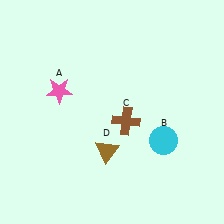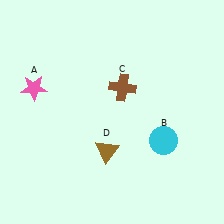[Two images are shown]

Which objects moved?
The objects that moved are: the pink star (A), the brown cross (C).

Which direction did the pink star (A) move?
The pink star (A) moved left.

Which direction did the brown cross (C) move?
The brown cross (C) moved up.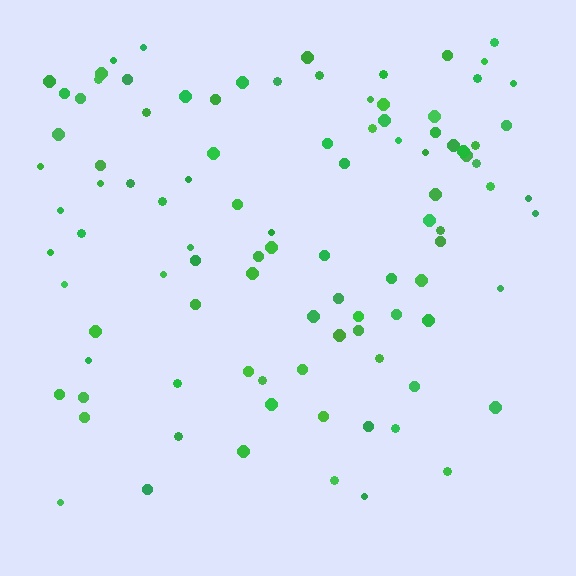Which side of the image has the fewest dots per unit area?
The bottom.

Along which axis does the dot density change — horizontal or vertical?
Vertical.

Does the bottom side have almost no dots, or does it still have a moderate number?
Still a moderate number, just noticeably fewer than the top.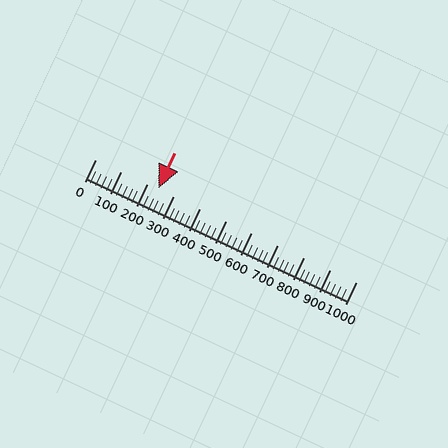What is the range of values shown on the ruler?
The ruler shows values from 0 to 1000.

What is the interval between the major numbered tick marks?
The major tick marks are spaced 100 units apart.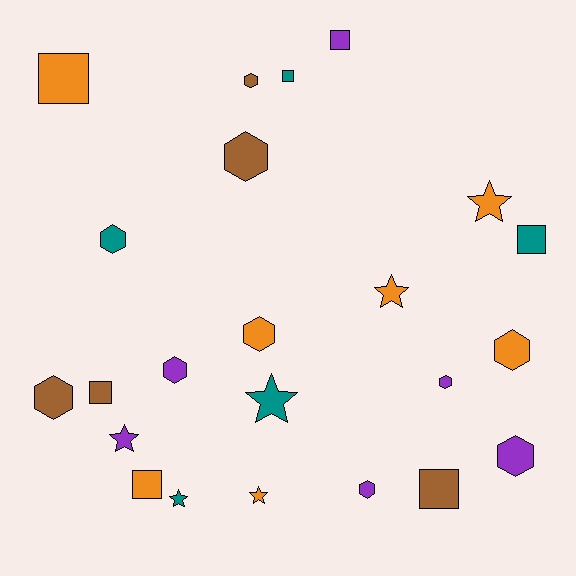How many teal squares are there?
There are 2 teal squares.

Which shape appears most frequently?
Hexagon, with 10 objects.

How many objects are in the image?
There are 23 objects.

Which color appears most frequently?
Orange, with 7 objects.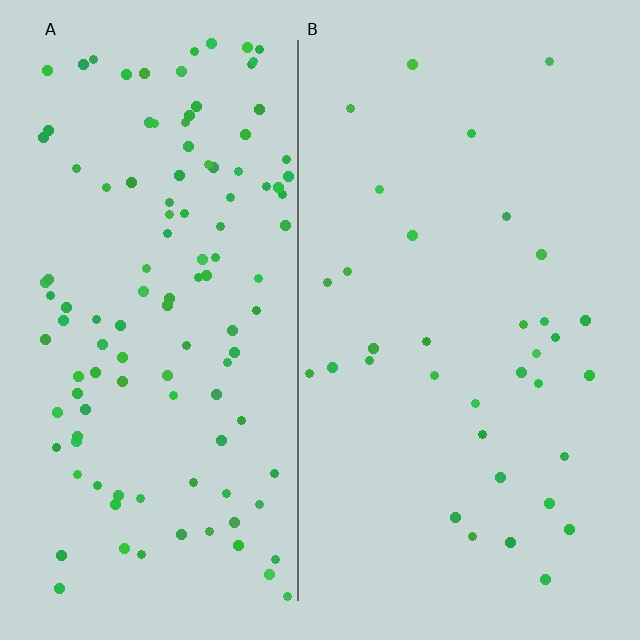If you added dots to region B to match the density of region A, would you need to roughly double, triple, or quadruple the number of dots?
Approximately triple.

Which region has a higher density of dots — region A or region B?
A (the left).